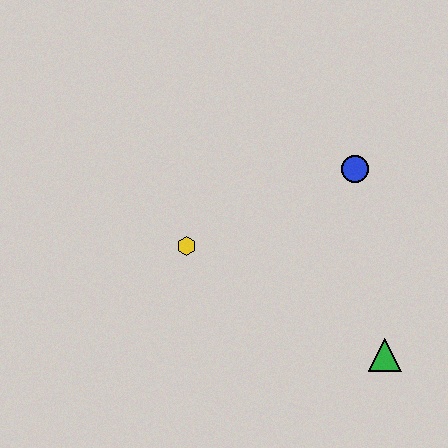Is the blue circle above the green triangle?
Yes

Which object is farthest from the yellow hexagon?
The green triangle is farthest from the yellow hexagon.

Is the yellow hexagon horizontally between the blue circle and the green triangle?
No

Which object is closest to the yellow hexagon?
The blue circle is closest to the yellow hexagon.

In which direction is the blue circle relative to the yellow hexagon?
The blue circle is to the right of the yellow hexagon.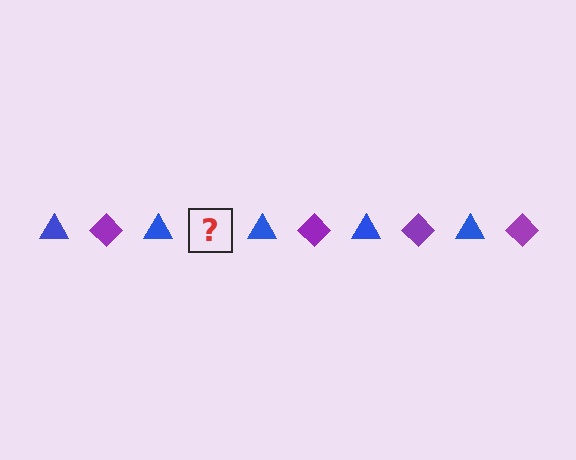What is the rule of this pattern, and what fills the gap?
The rule is that the pattern alternates between blue triangle and purple diamond. The gap should be filled with a purple diamond.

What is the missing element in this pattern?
The missing element is a purple diamond.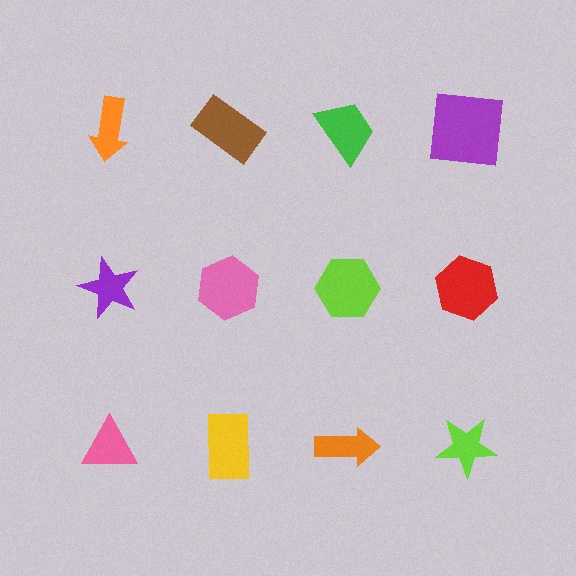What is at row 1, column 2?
A brown rectangle.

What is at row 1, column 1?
An orange arrow.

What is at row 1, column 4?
A purple square.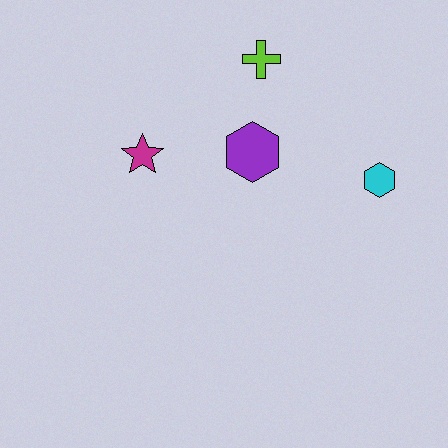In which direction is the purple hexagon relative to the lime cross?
The purple hexagon is below the lime cross.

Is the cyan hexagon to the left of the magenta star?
No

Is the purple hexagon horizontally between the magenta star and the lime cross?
Yes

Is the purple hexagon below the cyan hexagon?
No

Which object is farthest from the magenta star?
The cyan hexagon is farthest from the magenta star.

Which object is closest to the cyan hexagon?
The purple hexagon is closest to the cyan hexagon.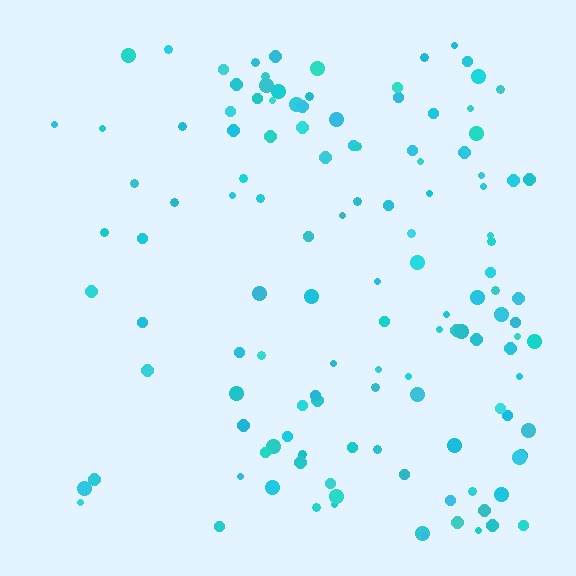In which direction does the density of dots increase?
From left to right, with the right side densest.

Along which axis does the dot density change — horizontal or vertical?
Horizontal.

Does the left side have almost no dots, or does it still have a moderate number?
Still a moderate number, just noticeably fewer than the right.